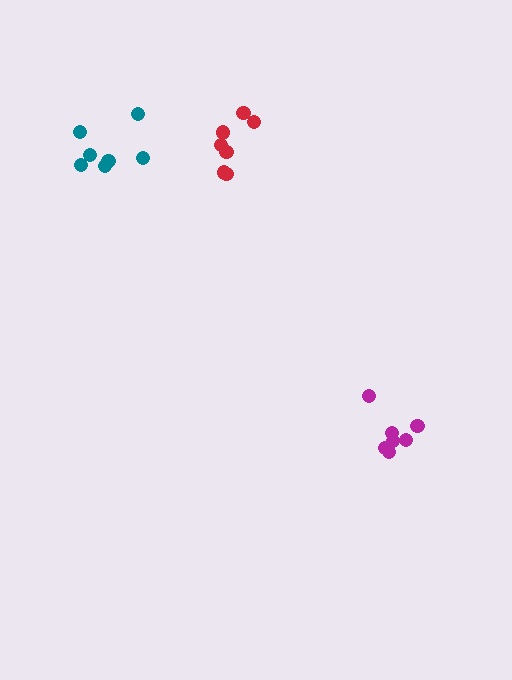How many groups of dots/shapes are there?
There are 3 groups.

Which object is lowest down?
The magenta cluster is bottommost.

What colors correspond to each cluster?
The clusters are colored: magenta, red, teal.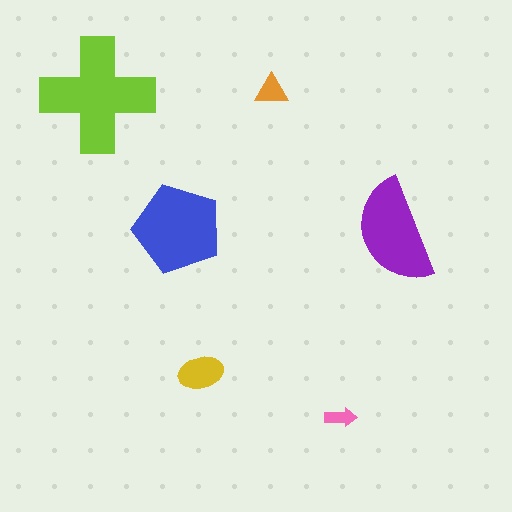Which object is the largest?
The lime cross.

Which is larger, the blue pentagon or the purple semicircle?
The blue pentagon.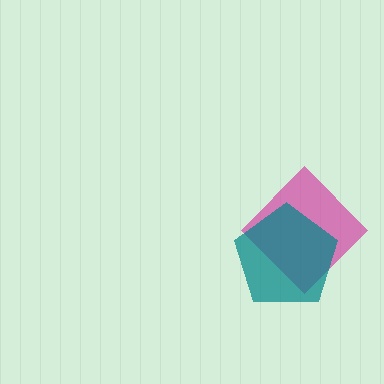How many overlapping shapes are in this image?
There are 2 overlapping shapes in the image.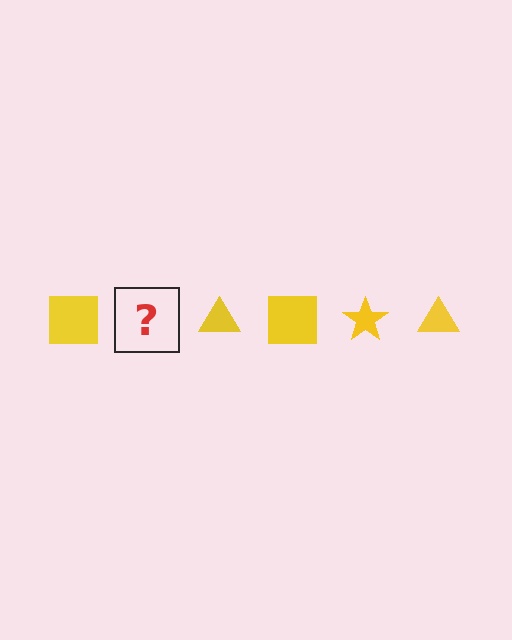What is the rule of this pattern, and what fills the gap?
The rule is that the pattern cycles through square, star, triangle shapes in yellow. The gap should be filled with a yellow star.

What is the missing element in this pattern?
The missing element is a yellow star.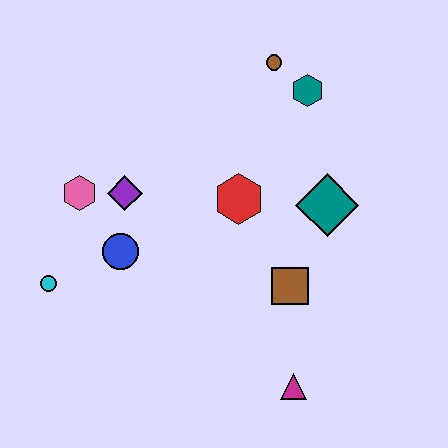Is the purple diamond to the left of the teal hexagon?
Yes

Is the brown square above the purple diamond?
No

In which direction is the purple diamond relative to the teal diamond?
The purple diamond is to the left of the teal diamond.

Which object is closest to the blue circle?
The purple diamond is closest to the blue circle.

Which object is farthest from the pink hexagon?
The magenta triangle is farthest from the pink hexagon.